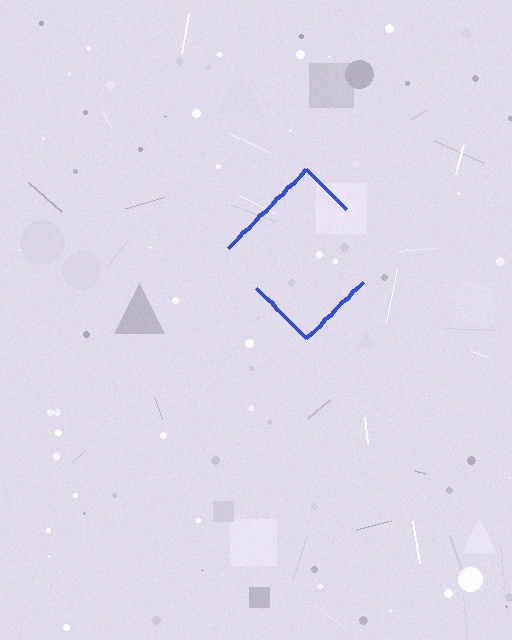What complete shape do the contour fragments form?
The contour fragments form a diamond.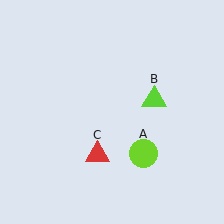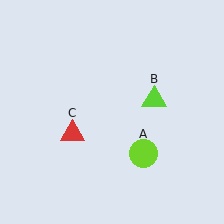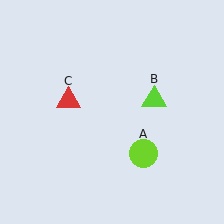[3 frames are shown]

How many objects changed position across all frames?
1 object changed position: red triangle (object C).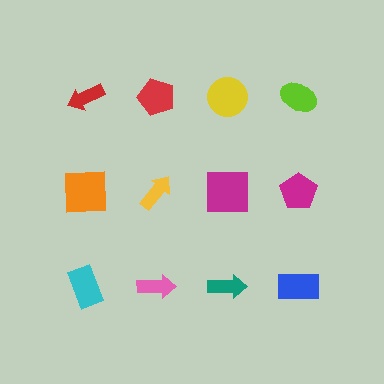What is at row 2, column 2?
A yellow arrow.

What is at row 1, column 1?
A red arrow.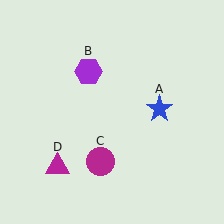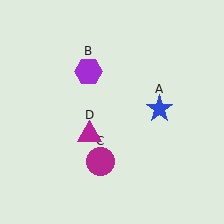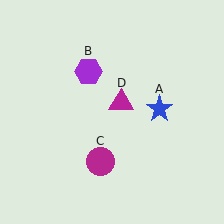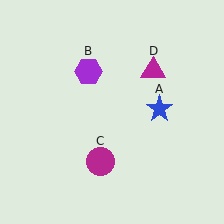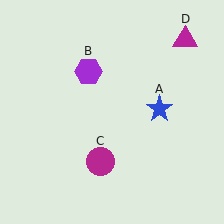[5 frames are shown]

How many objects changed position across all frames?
1 object changed position: magenta triangle (object D).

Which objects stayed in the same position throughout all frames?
Blue star (object A) and purple hexagon (object B) and magenta circle (object C) remained stationary.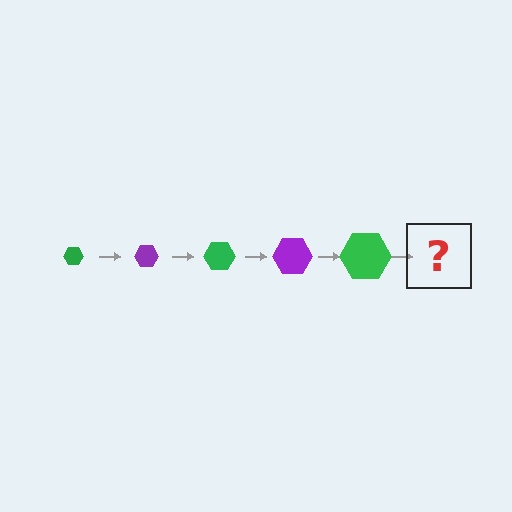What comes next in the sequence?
The next element should be a purple hexagon, larger than the previous one.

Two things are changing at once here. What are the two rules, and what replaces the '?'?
The two rules are that the hexagon grows larger each step and the color cycles through green and purple. The '?' should be a purple hexagon, larger than the previous one.